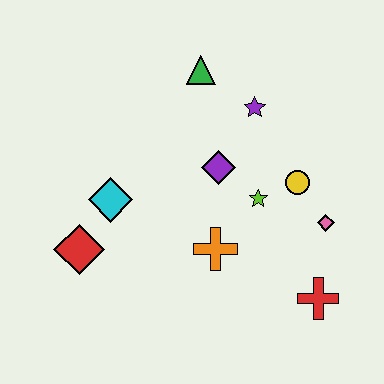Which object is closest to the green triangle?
The purple star is closest to the green triangle.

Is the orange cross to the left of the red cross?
Yes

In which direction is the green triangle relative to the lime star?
The green triangle is above the lime star.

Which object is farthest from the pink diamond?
The red diamond is farthest from the pink diamond.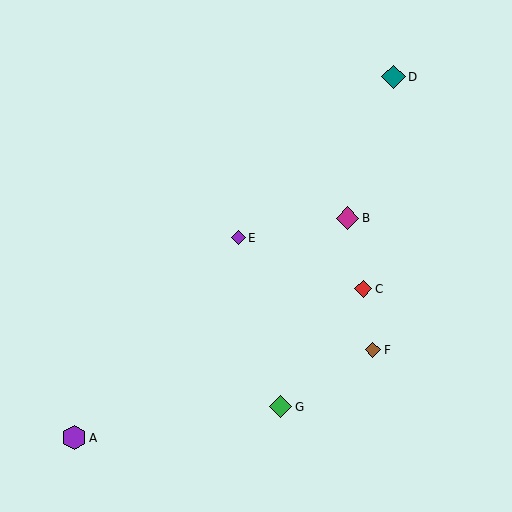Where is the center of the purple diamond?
The center of the purple diamond is at (238, 238).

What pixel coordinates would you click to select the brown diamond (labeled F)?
Click at (373, 350) to select the brown diamond F.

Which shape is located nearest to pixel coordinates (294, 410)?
The green diamond (labeled G) at (281, 407) is nearest to that location.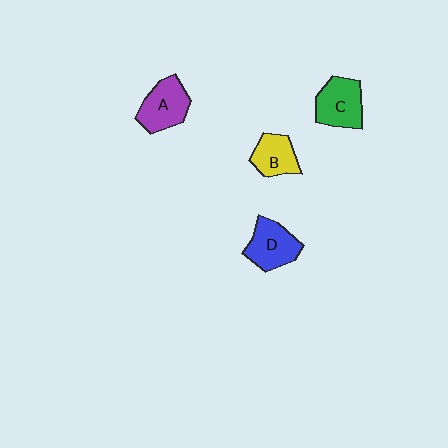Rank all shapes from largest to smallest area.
From largest to smallest: C (green), A (purple), D (blue), B (yellow).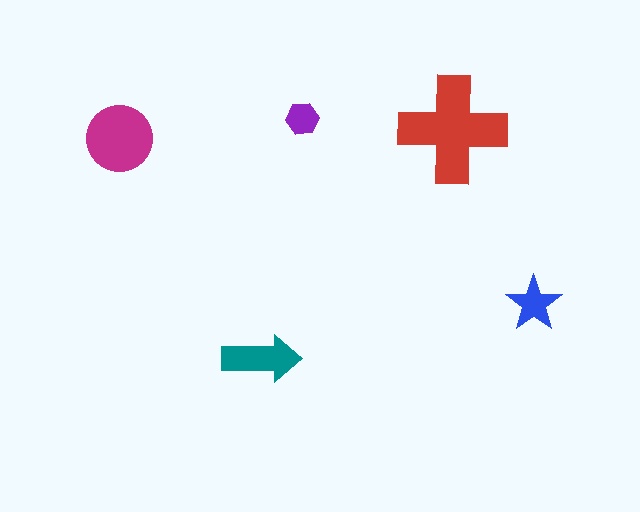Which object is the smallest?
The purple hexagon.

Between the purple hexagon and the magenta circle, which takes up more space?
The magenta circle.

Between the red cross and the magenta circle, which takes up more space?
The red cross.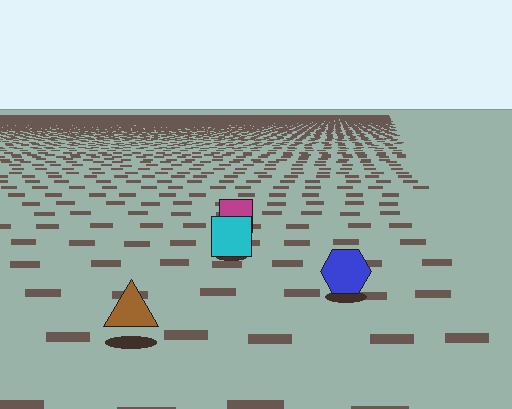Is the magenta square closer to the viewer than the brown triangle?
No. The brown triangle is closer — you can tell from the texture gradient: the ground texture is coarser near it.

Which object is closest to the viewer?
The brown triangle is closest. The texture marks near it are larger and more spread out.